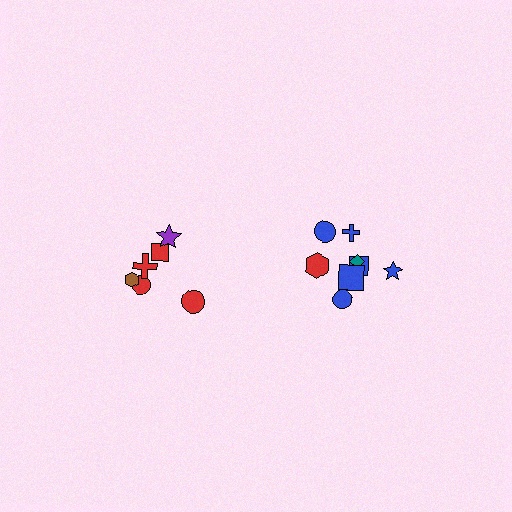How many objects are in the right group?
There are 8 objects.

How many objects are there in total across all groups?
There are 14 objects.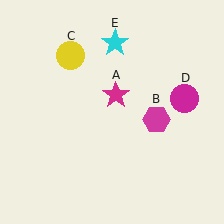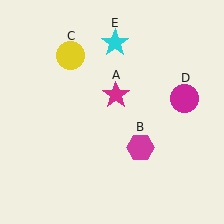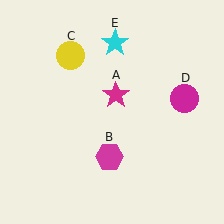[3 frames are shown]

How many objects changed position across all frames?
1 object changed position: magenta hexagon (object B).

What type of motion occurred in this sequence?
The magenta hexagon (object B) rotated clockwise around the center of the scene.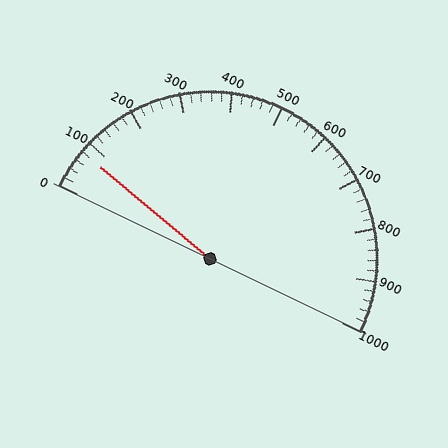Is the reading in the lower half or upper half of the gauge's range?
The reading is in the lower half of the range (0 to 1000).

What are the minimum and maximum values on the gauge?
The gauge ranges from 0 to 1000.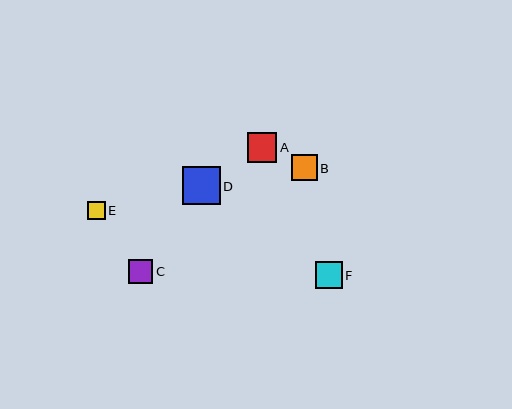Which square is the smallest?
Square E is the smallest with a size of approximately 18 pixels.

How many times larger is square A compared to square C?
Square A is approximately 1.2 times the size of square C.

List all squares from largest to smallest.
From largest to smallest: D, A, F, B, C, E.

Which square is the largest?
Square D is the largest with a size of approximately 38 pixels.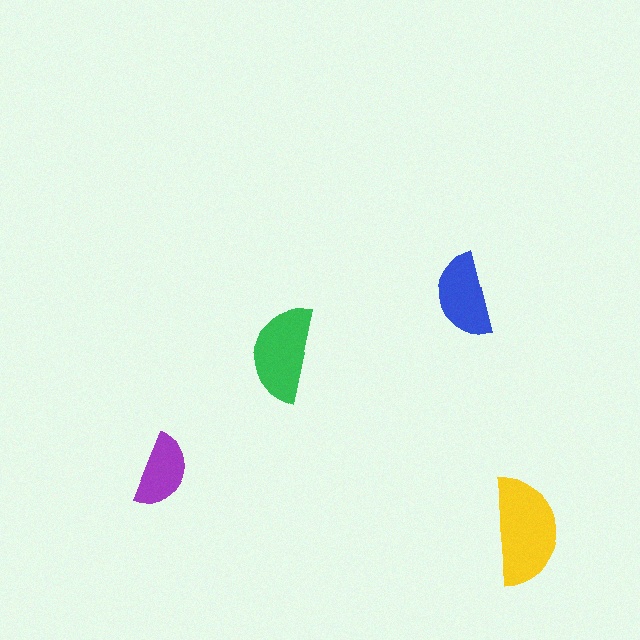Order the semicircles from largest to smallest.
the yellow one, the green one, the blue one, the purple one.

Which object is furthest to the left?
The purple semicircle is leftmost.